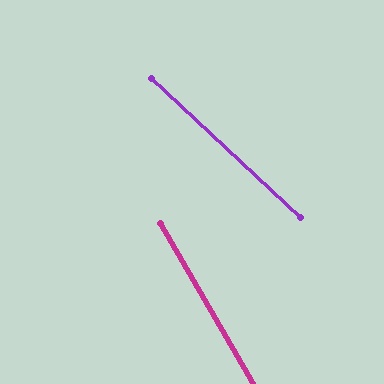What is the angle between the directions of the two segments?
Approximately 17 degrees.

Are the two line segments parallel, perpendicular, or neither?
Neither parallel nor perpendicular — they differ by about 17°.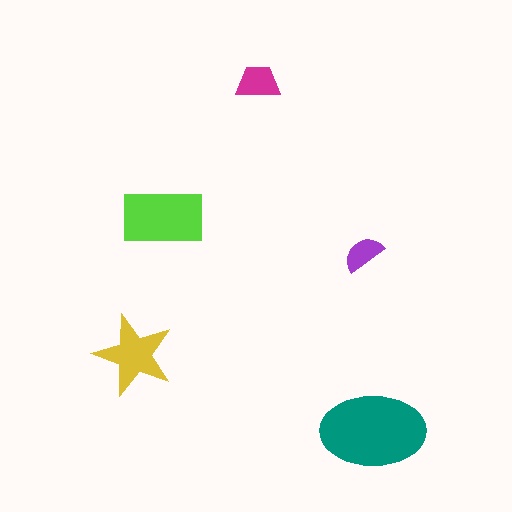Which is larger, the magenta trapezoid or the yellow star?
The yellow star.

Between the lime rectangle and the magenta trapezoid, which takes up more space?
The lime rectangle.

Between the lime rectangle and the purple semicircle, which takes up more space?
The lime rectangle.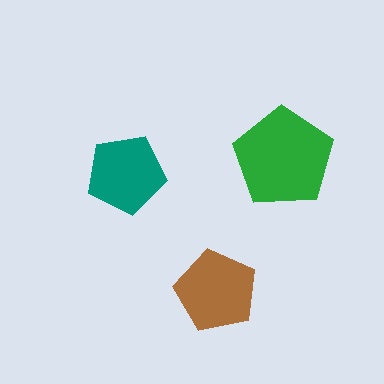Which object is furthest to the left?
The teal pentagon is leftmost.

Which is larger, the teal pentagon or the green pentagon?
The green one.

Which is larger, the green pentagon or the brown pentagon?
The green one.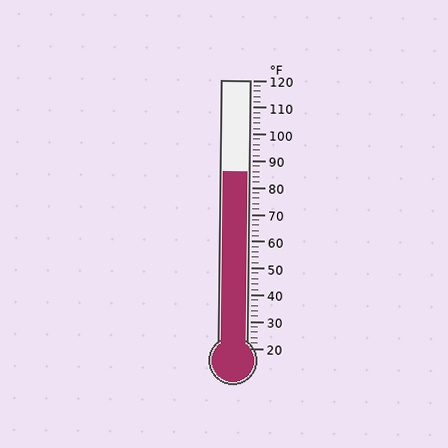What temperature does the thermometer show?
The thermometer shows approximately 86°F.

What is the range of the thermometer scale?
The thermometer scale ranges from 20°F to 120°F.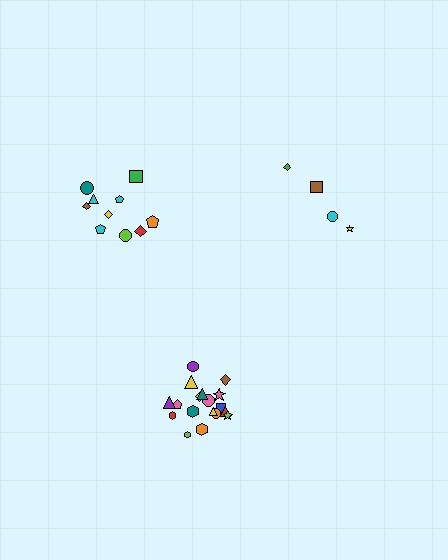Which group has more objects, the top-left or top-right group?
The top-left group.